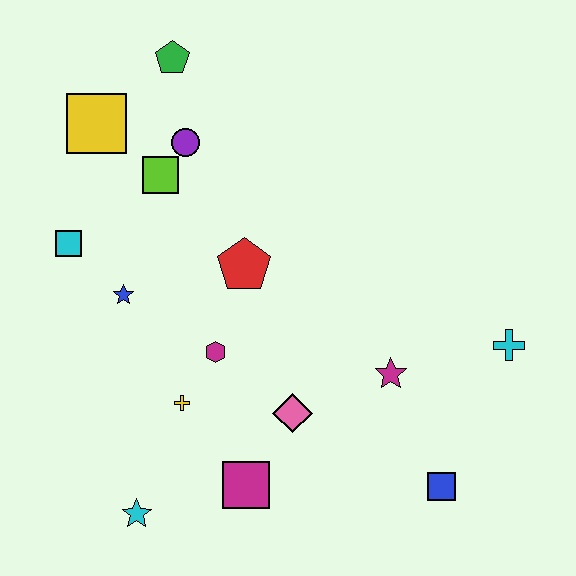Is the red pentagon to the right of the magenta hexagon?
Yes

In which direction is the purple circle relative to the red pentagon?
The purple circle is above the red pentagon.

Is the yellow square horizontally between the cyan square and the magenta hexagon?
Yes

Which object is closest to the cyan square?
The blue star is closest to the cyan square.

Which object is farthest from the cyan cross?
The yellow square is farthest from the cyan cross.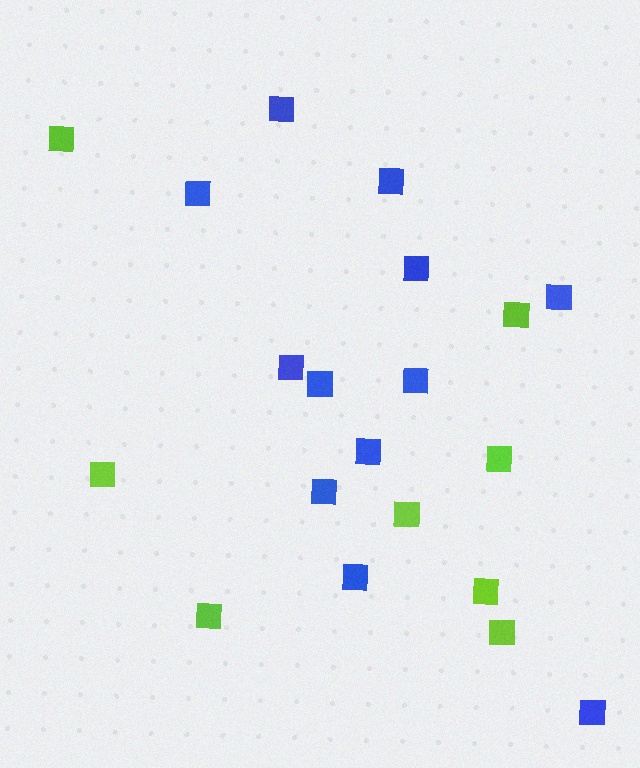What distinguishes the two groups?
There are 2 groups: one group of blue squares (12) and one group of lime squares (8).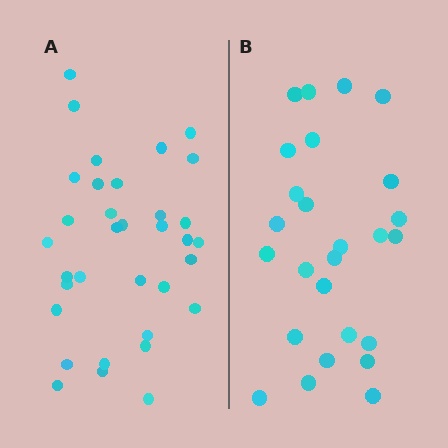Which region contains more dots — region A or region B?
Region A (the left region) has more dots.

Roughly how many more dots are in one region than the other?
Region A has roughly 8 or so more dots than region B.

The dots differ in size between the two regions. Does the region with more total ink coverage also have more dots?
No. Region B has more total ink coverage because its dots are larger, but region A actually contains more individual dots. Total area can be misleading — the number of items is what matters here.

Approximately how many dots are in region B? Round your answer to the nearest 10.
About 30 dots. (The exact count is 26, which rounds to 30.)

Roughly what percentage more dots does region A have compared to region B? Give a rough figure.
About 30% more.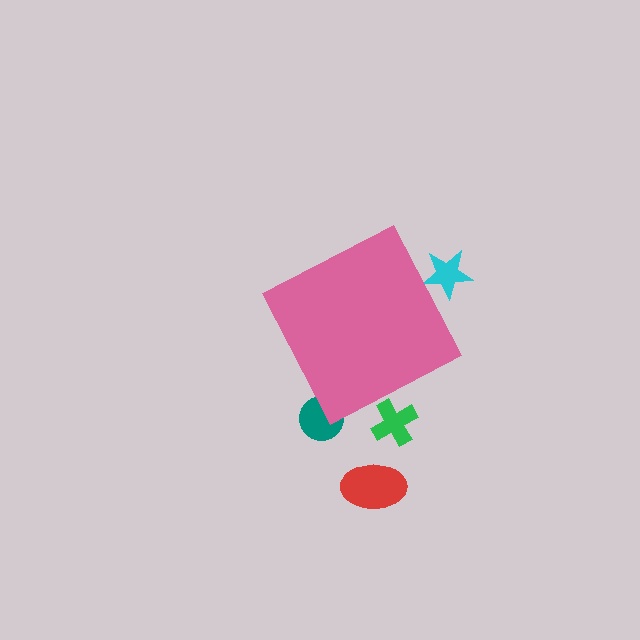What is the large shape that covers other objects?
A pink diamond.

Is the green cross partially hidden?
Yes, the green cross is partially hidden behind the pink diamond.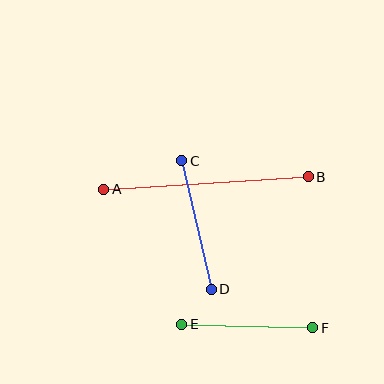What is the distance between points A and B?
The distance is approximately 205 pixels.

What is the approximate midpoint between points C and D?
The midpoint is at approximately (196, 225) pixels.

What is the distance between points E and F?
The distance is approximately 131 pixels.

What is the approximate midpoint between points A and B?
The midpoint is at approximately (206, 183) pixels.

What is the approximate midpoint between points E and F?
The midpoint is at approximately (247, 326) pixels.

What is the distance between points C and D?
The distance is approximately 132 pixels.